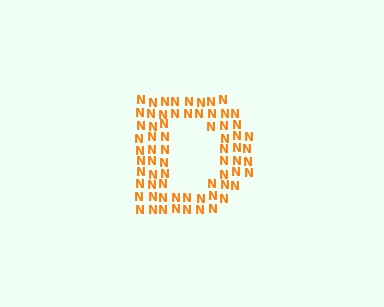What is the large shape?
The large shape is the letter D.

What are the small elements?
The small elements are letter N's.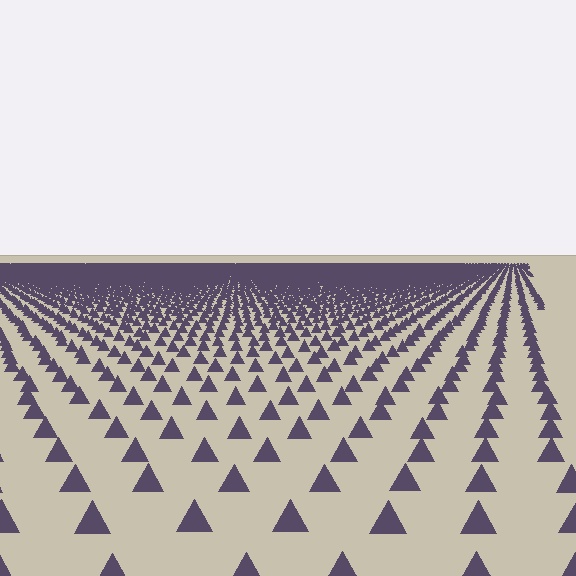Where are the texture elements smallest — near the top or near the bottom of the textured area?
Near the top.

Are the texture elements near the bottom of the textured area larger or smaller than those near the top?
Larger. Near the bottom, elements are closer to the viewer and appear at a bigger on-screen size.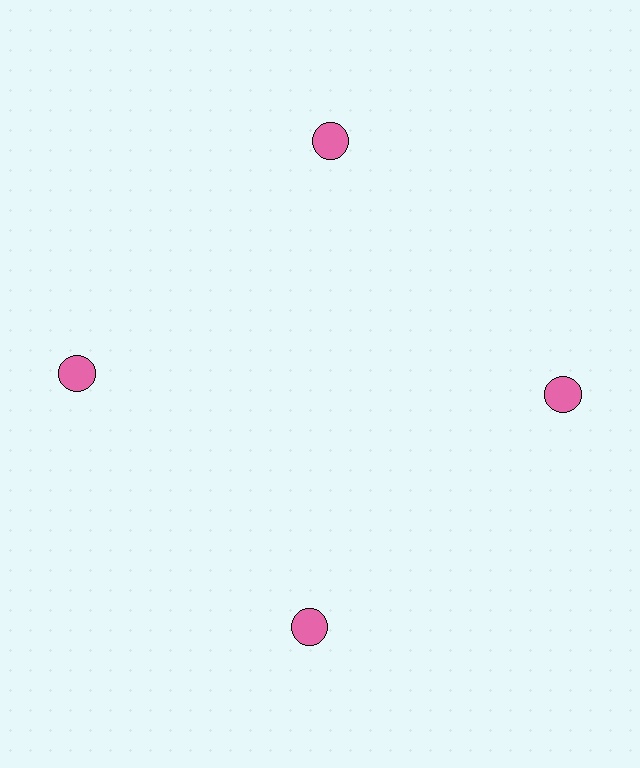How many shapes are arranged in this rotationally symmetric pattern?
There are 4 shapes, arranged in 4 groups of 1.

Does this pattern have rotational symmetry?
Yes, this pattern has 4-fold rotational symmetry. It looks the same after rotating 90 degrees around the center.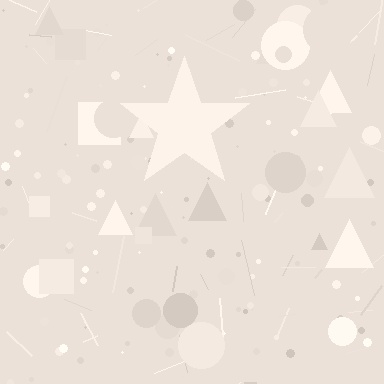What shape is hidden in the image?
A star is hidden in the image.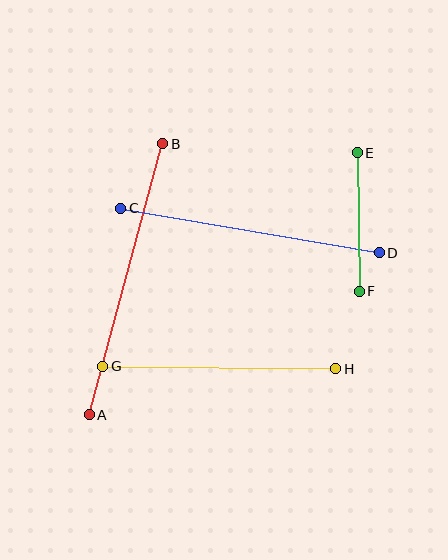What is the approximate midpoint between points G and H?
The midpoint is at approximately (219, 367) pixels.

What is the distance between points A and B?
The distance is approximately 281 pixels.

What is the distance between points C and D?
The distance is approximately 263 pixels.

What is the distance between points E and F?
The distance is approximately 139 pixels.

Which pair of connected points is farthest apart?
Points A and B are farthest apart.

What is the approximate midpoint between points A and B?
The midpoint is at approximately (126, 279) pixels.